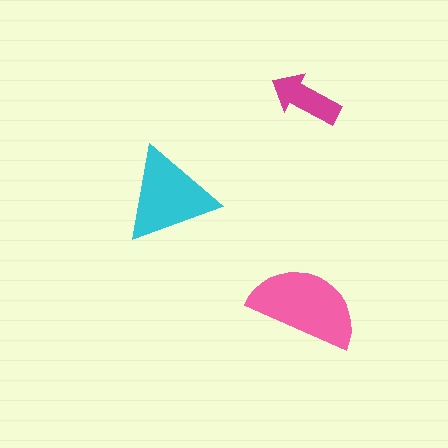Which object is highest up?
The magenta arrow is topmost.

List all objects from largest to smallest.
The pink semicircle, the cyan triangle, the magenta arrow.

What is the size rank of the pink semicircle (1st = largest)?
1st.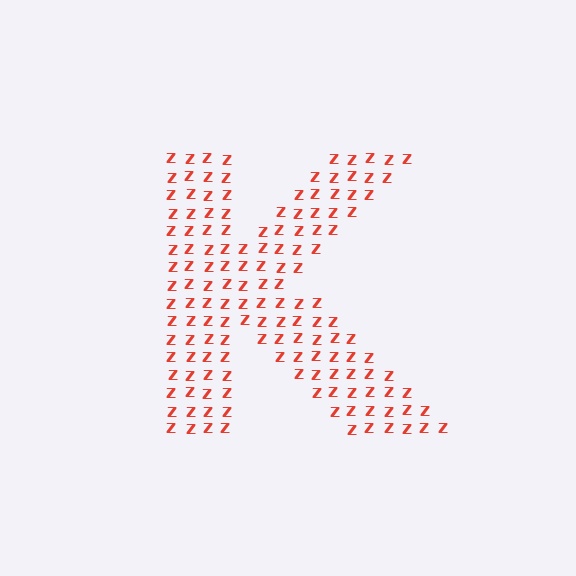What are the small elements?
The small elements are letter Z's.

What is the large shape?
The large shape is the letter K.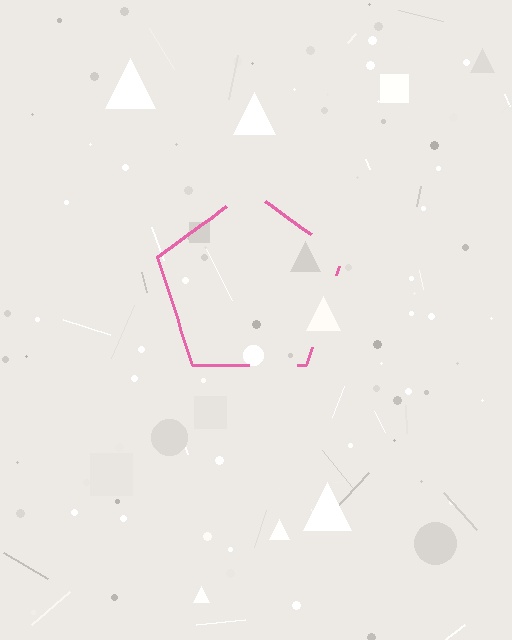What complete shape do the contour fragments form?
The contour fragments form a pentagon.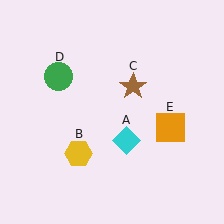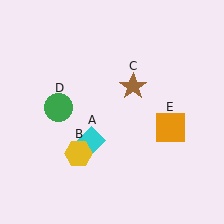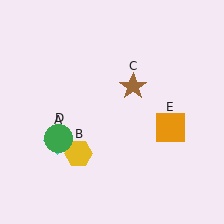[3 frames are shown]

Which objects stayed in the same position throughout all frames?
Yellow hexagon (object B) and brown star (object C) and orange square (object E) remained stationary.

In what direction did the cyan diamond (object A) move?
The cyan diamond (object A) moved left.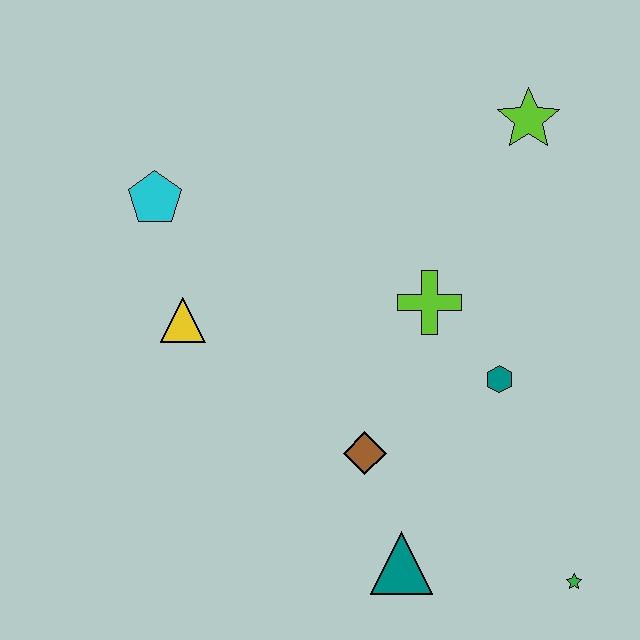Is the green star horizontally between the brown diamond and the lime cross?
No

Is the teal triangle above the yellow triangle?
No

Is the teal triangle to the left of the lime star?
Yes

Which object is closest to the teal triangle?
The brown diamond is closest to the teal triangle.